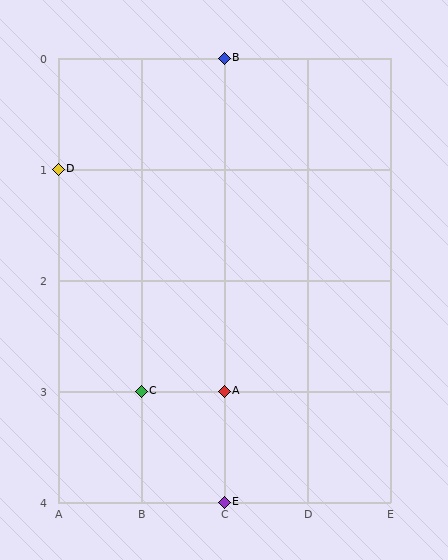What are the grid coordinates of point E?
Point E is at grid coordinates (C, 4).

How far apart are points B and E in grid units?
Points B and E are 4 rows apart.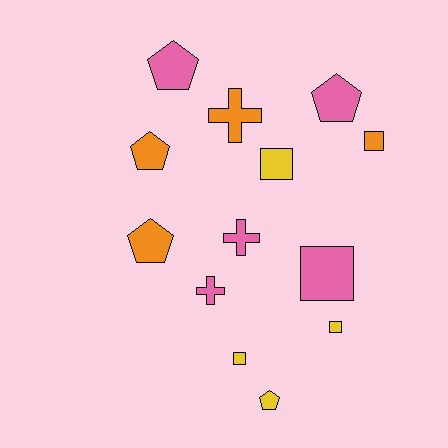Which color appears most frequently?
Pink, with 5 objects.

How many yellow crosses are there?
There are no yellow crosses.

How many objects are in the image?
There are 13 objects.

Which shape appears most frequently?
Square, with 5 objects.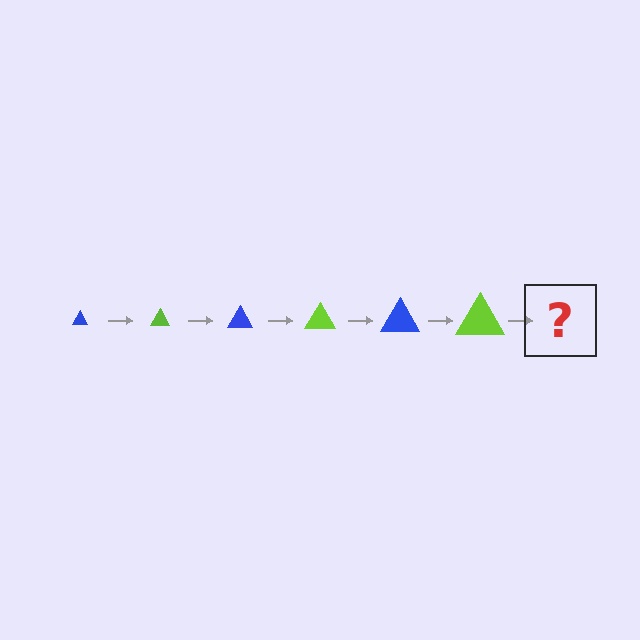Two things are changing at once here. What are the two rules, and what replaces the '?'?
The two rules are that the triangle grows larger each step and the color cycles through blue and lime. The '?' should be a blue triangle, larger than the previous one.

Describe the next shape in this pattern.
It should be a blue triangle, larger than the previous one.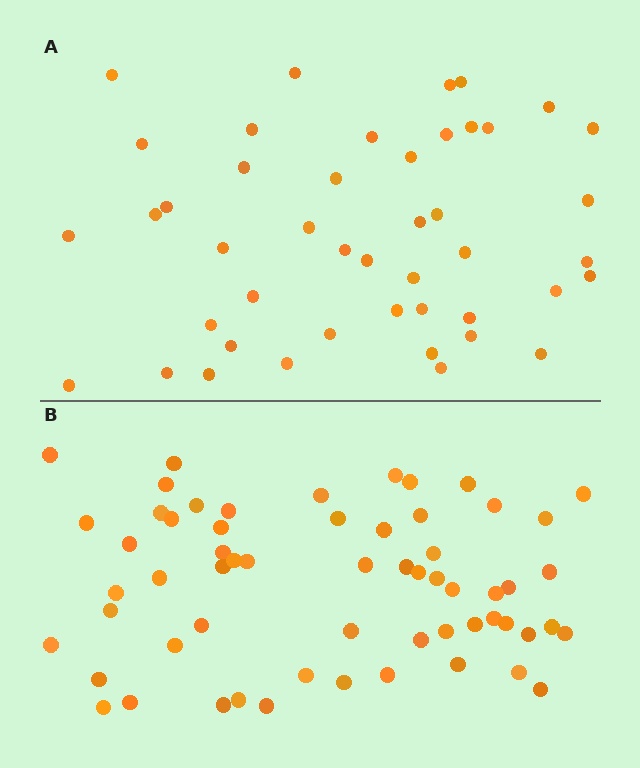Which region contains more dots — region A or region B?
Region B (the bottom region) has more dots.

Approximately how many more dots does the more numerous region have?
Region B has approximately 15 more dots than region A.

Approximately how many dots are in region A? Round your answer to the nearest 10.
About 40 dots. (The exact count is 45, which rounds to 40.)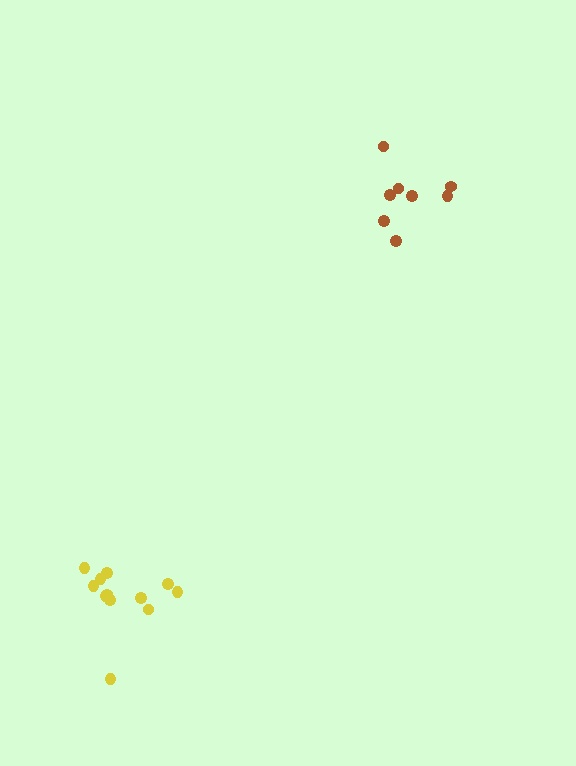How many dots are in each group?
Group 1: 8 dots, Group 2: 12 dots (20 total).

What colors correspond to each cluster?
The clusters are colored: brown, yellow.